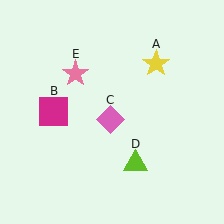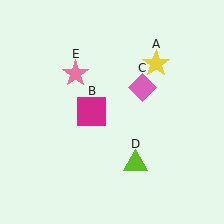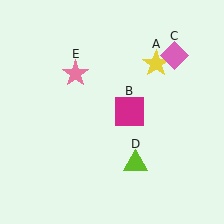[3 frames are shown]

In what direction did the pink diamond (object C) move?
The pink diamond (object C) moved up and to the right.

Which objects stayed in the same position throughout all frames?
Yellow star (object A) and lime triangle (object D) and pink star (object E) remained stationary.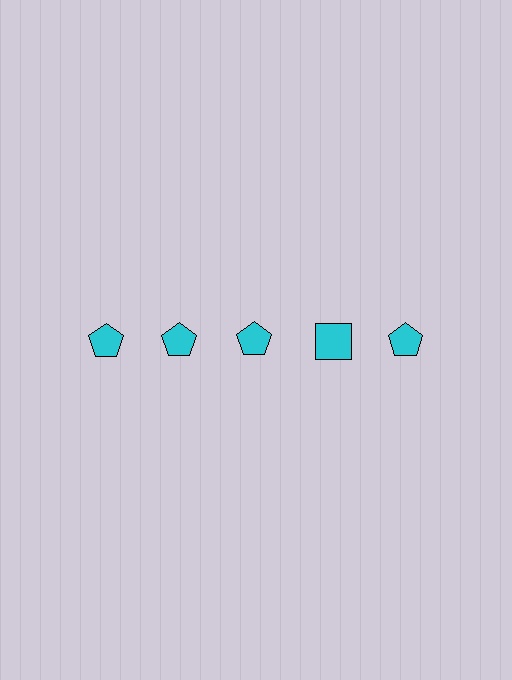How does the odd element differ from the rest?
It has a different shape: square instead of pentagon.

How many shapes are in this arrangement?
There are 5 shapes arranged in a grid pattern.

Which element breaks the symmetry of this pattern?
The cyan square in the top row, second from right column breaks the symmetry. All other shapes are cyan pentagons.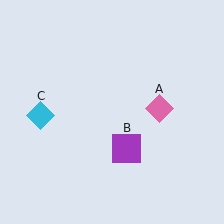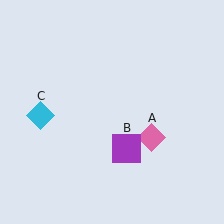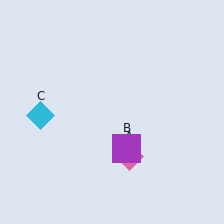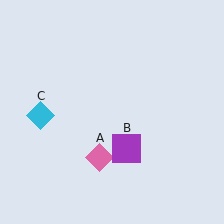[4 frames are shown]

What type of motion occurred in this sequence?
The pink diamond (object A) rotated clockwise around the center of the scene.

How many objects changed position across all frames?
1 object changed position: pink diamond (object A).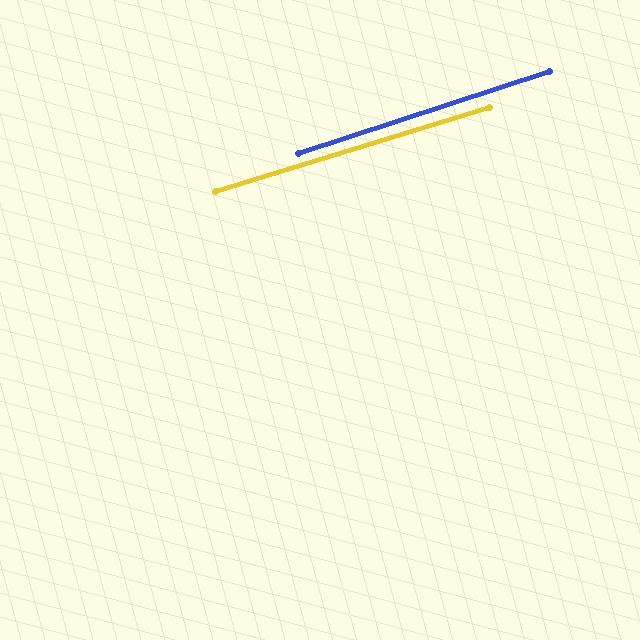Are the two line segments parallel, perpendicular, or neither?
Parallel — their directions differ by only 0.9°.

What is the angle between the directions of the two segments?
Approximately 1 degree.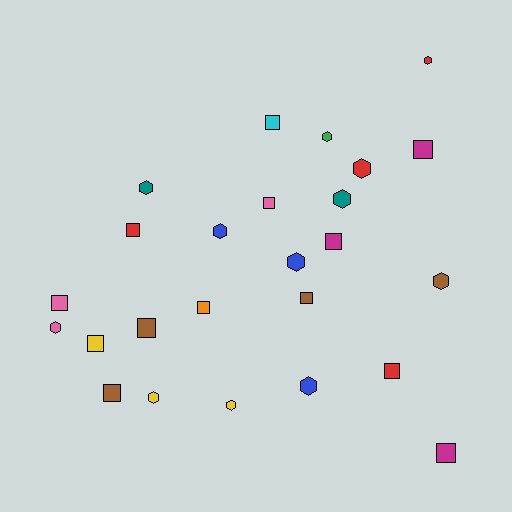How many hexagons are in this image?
There are 12 hexagons.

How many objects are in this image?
There are 25 objects.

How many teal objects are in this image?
There are 2 teal objects.